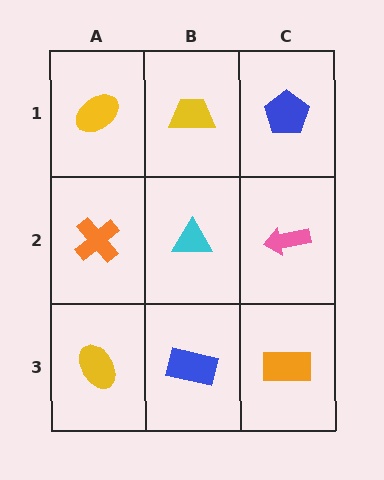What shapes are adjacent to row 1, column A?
An orange cross (row 2, column A), a yellow trapezoid (row 1, column B).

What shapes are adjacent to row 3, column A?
An orange cross (row 2, column A), a blue rectangle (row 3, column B).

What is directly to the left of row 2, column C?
A cyan triangle.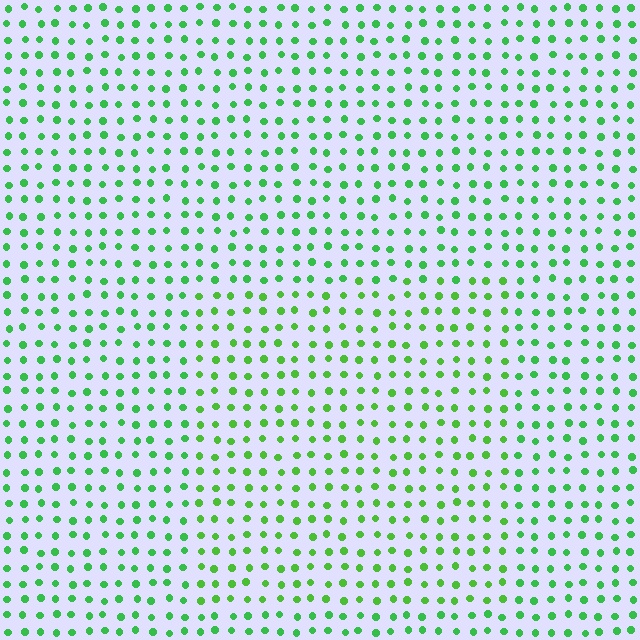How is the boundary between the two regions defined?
The boundary is defined purely by a slight shift in hue (about 18 degrees). Spacing, size, and orientation are identical on both sides.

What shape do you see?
I see a rectangle.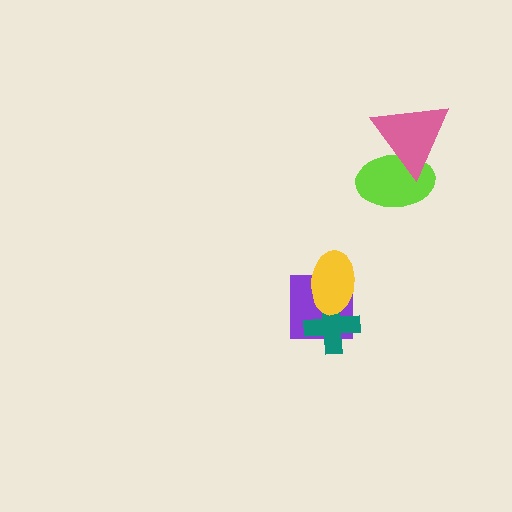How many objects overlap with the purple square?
2 objects overlap with the purple square.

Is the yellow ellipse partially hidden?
No, no other shape covers it.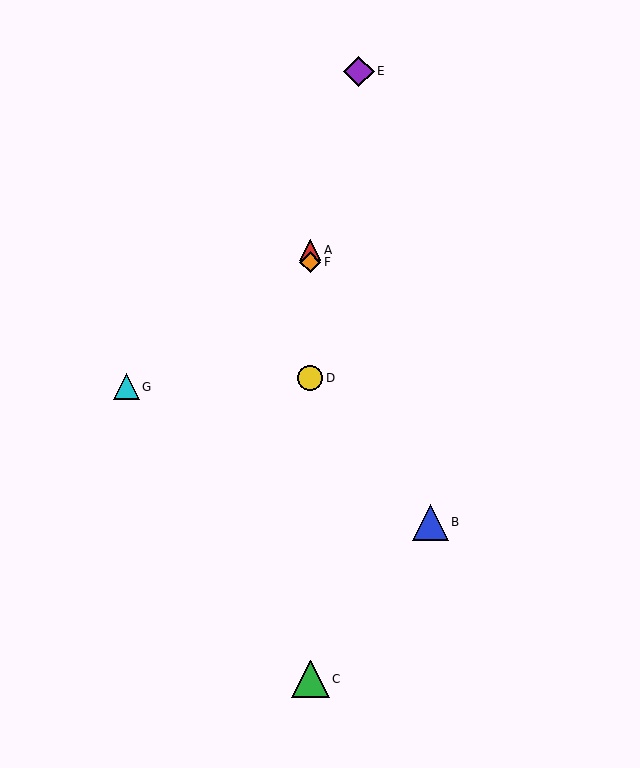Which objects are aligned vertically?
Objects A, C, D, F are aligned vertically.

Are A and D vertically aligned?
Yes, both are at x≈310.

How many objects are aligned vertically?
4 objects (A, C, D, F) are aligned vertically.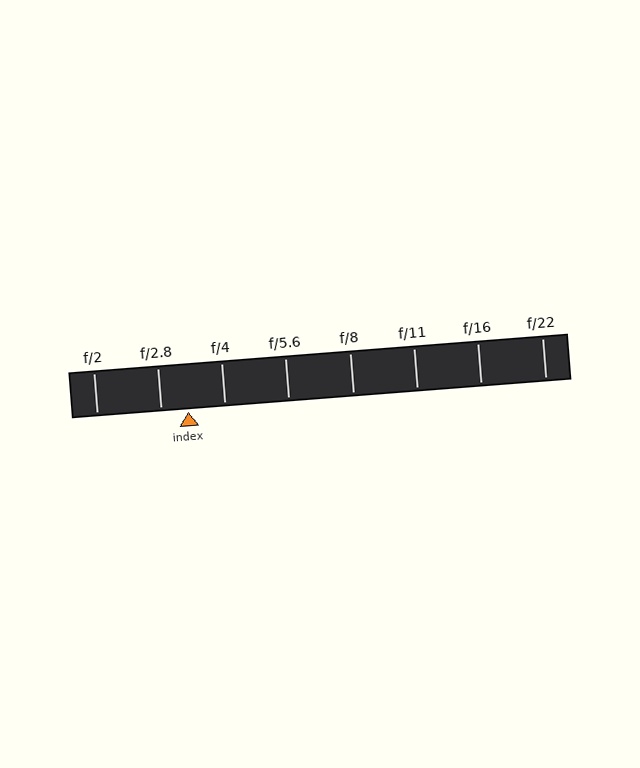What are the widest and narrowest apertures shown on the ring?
The widest aperture shown is f/2 and the narrowest is f/22.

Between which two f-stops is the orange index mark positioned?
The index mark is between f/2.8 and f/4.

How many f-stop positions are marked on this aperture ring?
There are 8 f-stop positions marked.